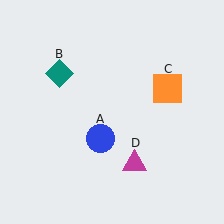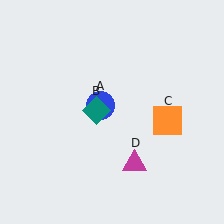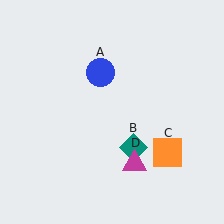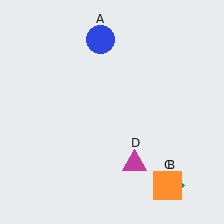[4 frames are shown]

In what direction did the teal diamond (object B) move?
The teal diamond (object B) moved down and to the right.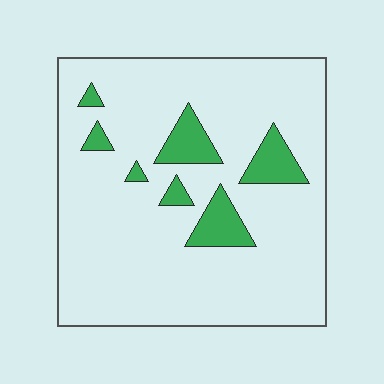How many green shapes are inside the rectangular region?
7.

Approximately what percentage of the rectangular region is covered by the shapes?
Approximately 10%.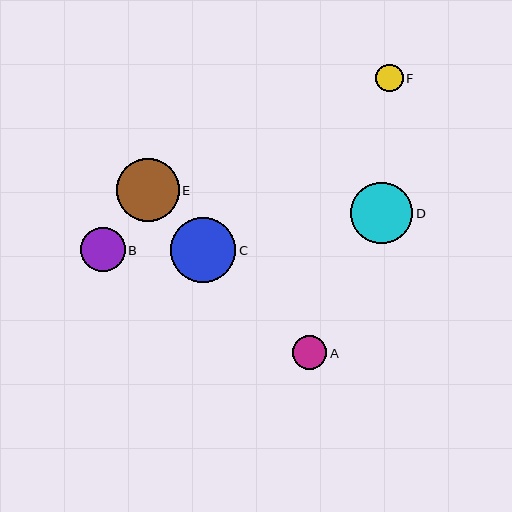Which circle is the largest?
Circle C is the largest with a size of approximately 65 pixels.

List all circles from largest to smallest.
From largest to smallest: C, E, D, B, A, F.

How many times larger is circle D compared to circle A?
Circle D is approximately 1.8 times the size of circle A.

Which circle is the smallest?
Circle F is the smallest with a size of approximately 27 pixels.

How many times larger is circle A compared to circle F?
Circle A is approximately 1.2 times the size of circle F.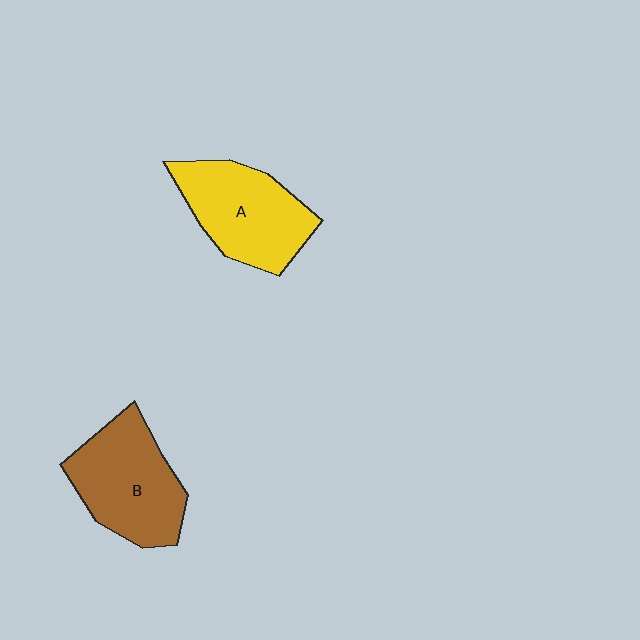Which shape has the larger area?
Shape B (brown).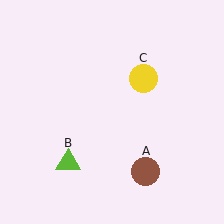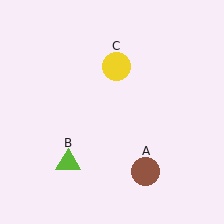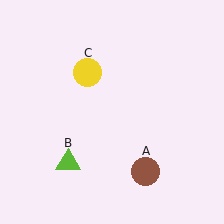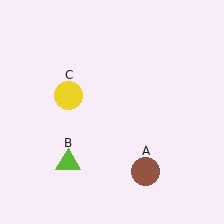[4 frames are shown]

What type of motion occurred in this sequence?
The yellow circle (object C) rotated counterclockwise around the center of the scene.